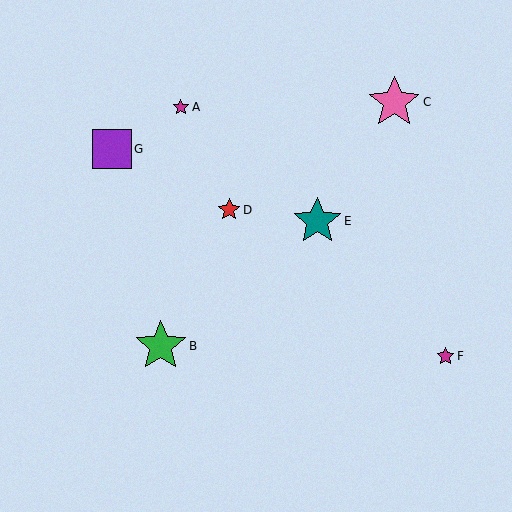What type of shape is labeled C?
Shape C is a pink star.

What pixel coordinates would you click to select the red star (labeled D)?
Click at (229, 210) to select the red star D.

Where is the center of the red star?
The center of the red star is at (229, 210).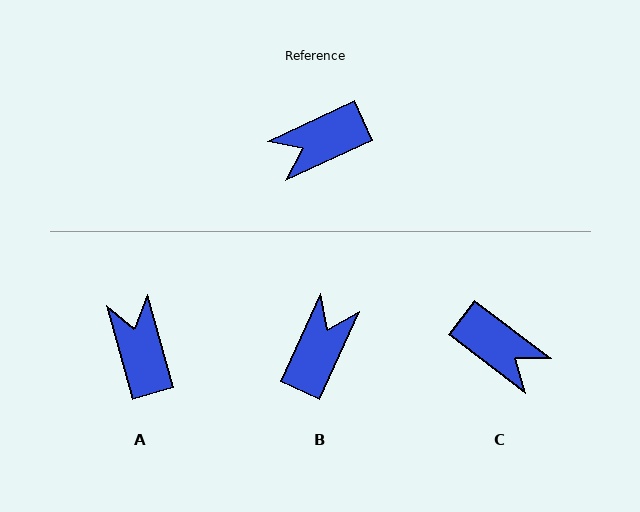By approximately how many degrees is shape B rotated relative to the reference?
Approximately 139 degrees clockwise.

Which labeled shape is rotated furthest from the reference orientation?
B, about 139 degrees away.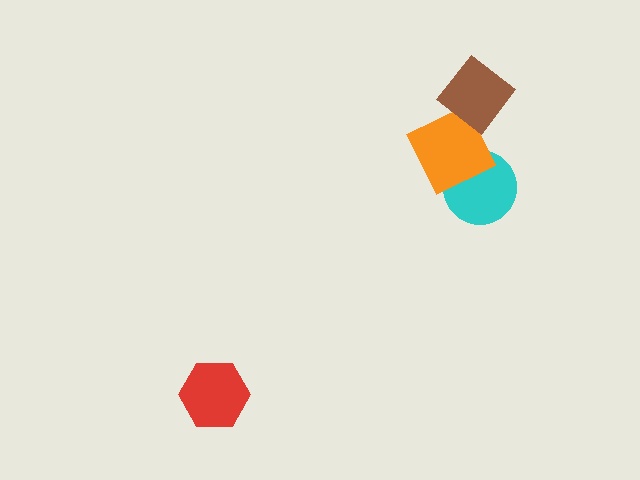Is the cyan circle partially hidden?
Yes, it is partially covered by another shape.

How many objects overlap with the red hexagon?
0 objects overlap with the red hexagon.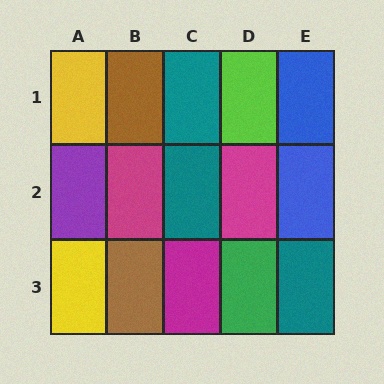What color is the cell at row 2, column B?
Magenta.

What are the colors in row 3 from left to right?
Yellow, brown, magenta, green, teal.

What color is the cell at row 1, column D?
Lime.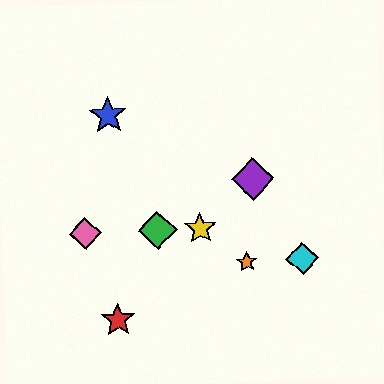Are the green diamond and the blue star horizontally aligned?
No, the green diamond is at y≈230 and the blue star is at y≈115.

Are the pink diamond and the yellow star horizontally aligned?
Yes, both are at y≈234.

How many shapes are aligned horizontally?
3 shapes (the green diamond, the yellow star, the pink diamond) are aligned horizontally.